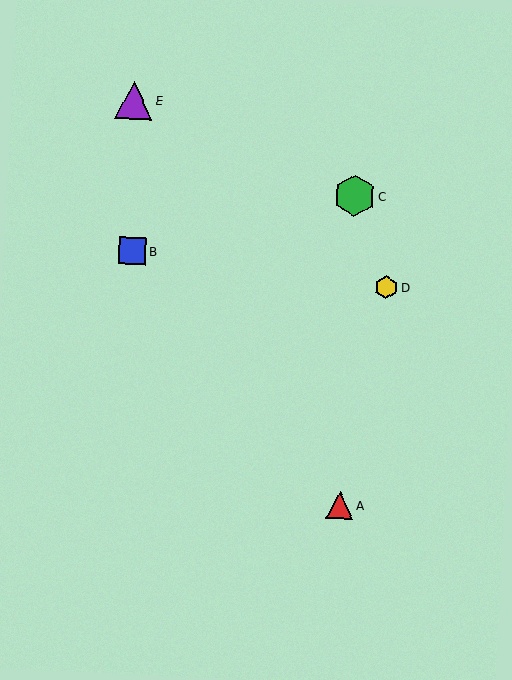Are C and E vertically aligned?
No, C is at x≈355 and E is at x≈134.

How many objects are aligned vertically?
2 objects (A, C) are aligned vertically.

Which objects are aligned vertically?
Objects A, C are aligned vertically.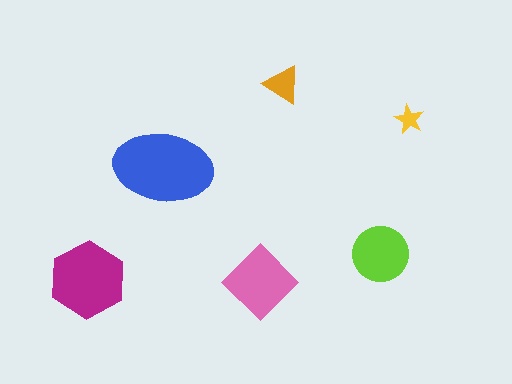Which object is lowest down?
The pink diamond is bottommost.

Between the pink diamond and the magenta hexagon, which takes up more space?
The magenta hexagon.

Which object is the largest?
The blue ellipse.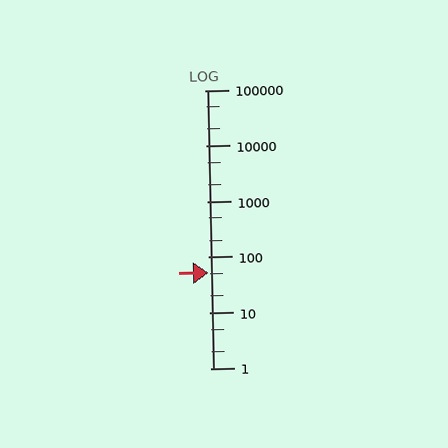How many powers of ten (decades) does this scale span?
The scale spans 5 decades, from 1 to 100000.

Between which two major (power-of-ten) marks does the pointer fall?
The pointer is between 10 and 100.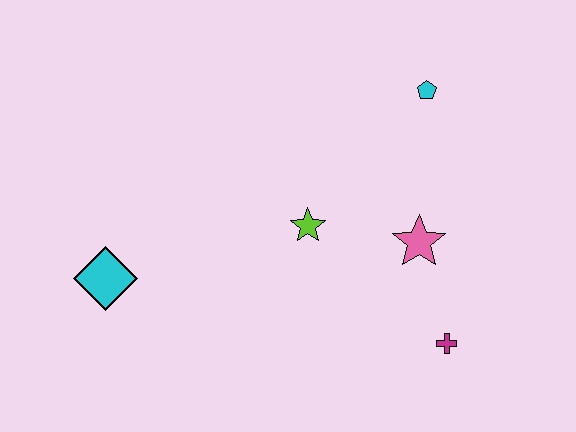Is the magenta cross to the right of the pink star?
Yes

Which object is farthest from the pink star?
The cyan diamond is farthest from the pink star.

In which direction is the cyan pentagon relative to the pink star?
The cyan pentagon is above the pink star.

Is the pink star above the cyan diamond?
Yes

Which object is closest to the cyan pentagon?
The pink star is closest to the cyan pentagon.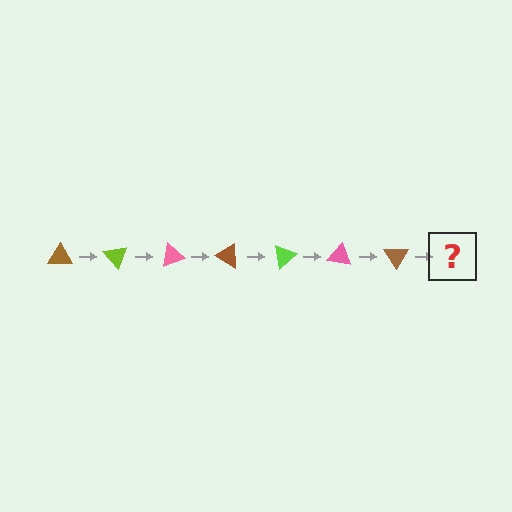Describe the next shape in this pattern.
It should be a lime triangle, rotated 350 degrees from the start.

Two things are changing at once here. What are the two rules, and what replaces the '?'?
The two rules are that it rotates 50 degrees each step and the color cycles through brown, lime, and pink. The '?' should be a lime triangle, rotated 350 degrees from the start.